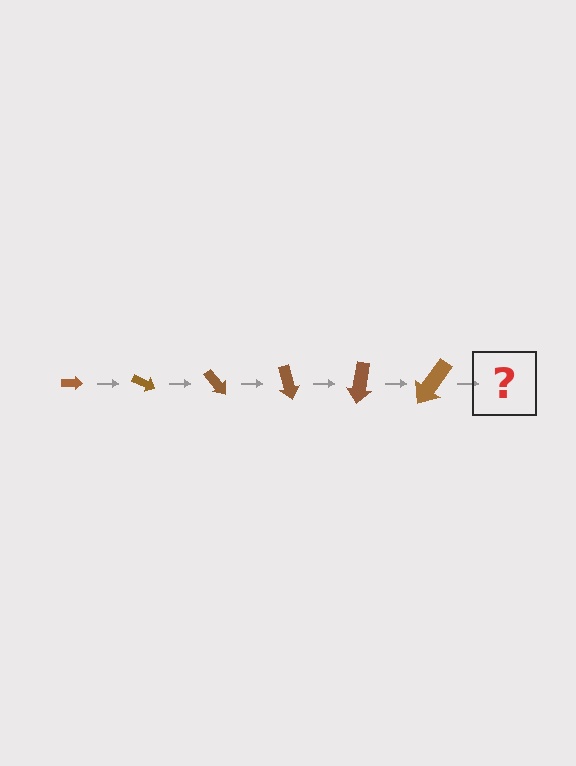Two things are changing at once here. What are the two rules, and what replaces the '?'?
The two rules are that the arrow grows larger each step and it rotates 25 degrees each step. The '?' should be an arrow, larger than the previous one and rotated 150 degrees from the start.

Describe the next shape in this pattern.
It should be an arrow, larger than the previous one and rotated 150 degrees from the start.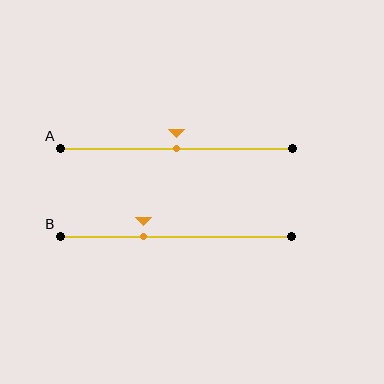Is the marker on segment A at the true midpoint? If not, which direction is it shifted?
Yes, the marker on segment A is at the true midpoint.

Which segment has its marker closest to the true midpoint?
Segment A has its marker closest to the true midpoint.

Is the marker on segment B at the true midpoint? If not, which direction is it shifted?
No, the marker on segment B is shifted to the left by about 14% of the segment length.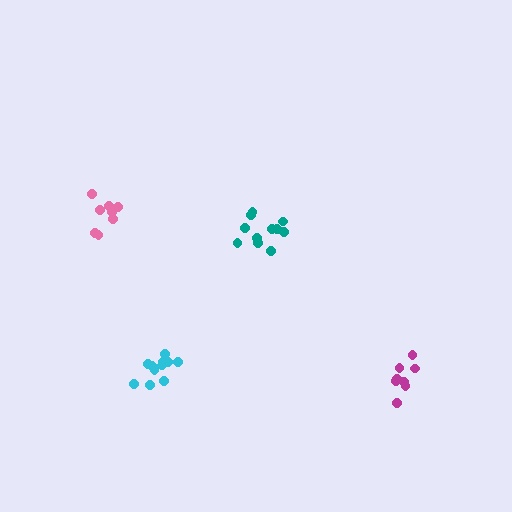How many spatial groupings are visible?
There are 4 spatial groupings.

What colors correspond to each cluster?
The clusters are colored: cyan, teal, magenta, pink.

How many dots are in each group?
Group 1: 11 dots, Group 2: 11 dots, Group 3: 8 dots, Group 4: 8 dots (38 total).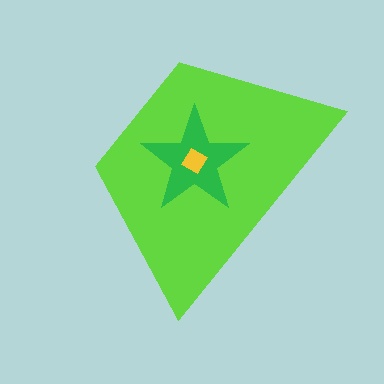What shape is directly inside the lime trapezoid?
The green star.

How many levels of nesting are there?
3.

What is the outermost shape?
The lime trapezoid.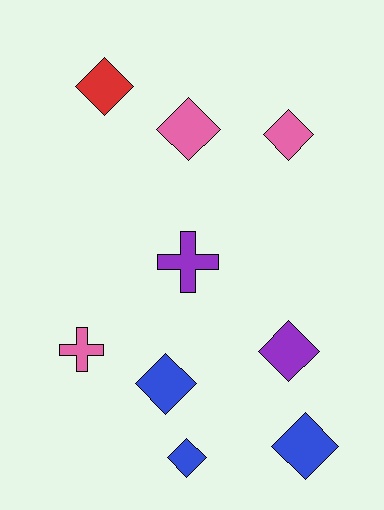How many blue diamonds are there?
There are 3 blue diamonds.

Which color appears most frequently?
Pink, with 3 objects.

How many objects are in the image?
There are 9 objects.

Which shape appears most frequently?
Diamond, with 7 objects.